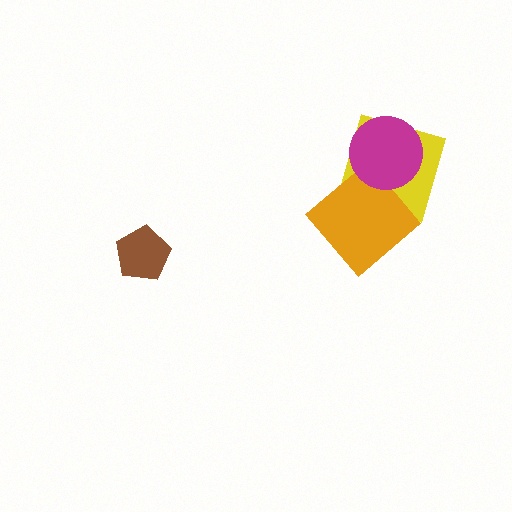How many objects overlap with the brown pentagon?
0 objects overlap with the brown pentagon.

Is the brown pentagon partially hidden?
No, no other shape covers it.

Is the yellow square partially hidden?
Yes, it is partially covered by another shape.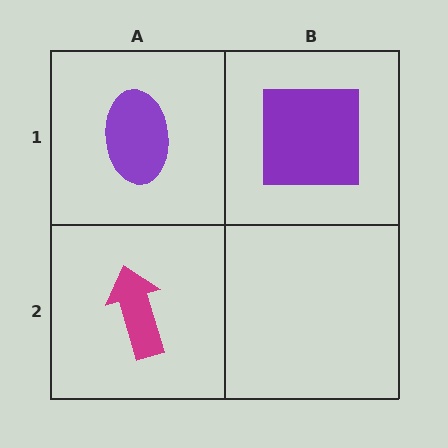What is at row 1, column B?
A purple square.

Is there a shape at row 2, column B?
No, that cell is empty.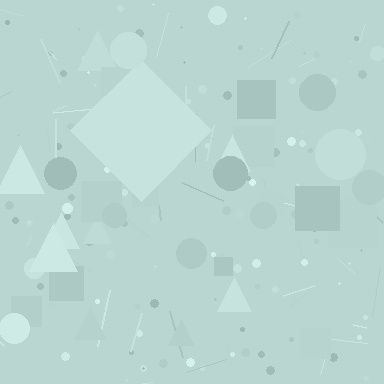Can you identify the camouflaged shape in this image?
The camouflaged shape is a diamond.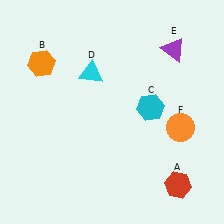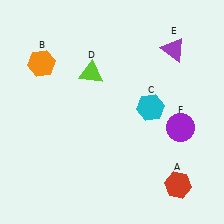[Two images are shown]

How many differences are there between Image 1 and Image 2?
There are 2 differences between the two images.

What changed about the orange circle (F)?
In Image 1, F is orange. In Image 2, it changed to purple.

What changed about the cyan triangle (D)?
In Image 1, D is cyan. In Image 2, it changed to lime.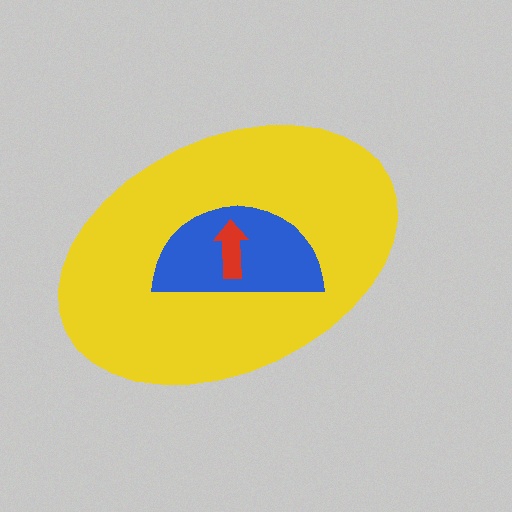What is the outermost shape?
The yellow ellipse.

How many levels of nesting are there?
3.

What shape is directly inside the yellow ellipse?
The blue semicircle.